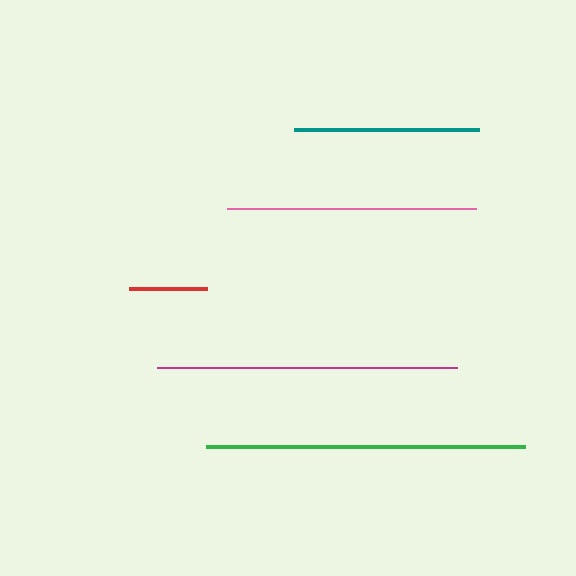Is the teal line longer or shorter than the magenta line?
The magenta line is longer than the teal line.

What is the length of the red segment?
The red segment is approximately 78 pixels long.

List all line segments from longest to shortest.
From longest to shortest: green, magenta, pink, teal, red.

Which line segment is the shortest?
The red line is the shortest at approximately 78 pixels.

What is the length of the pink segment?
The pink segment is approximately 249 pixels long.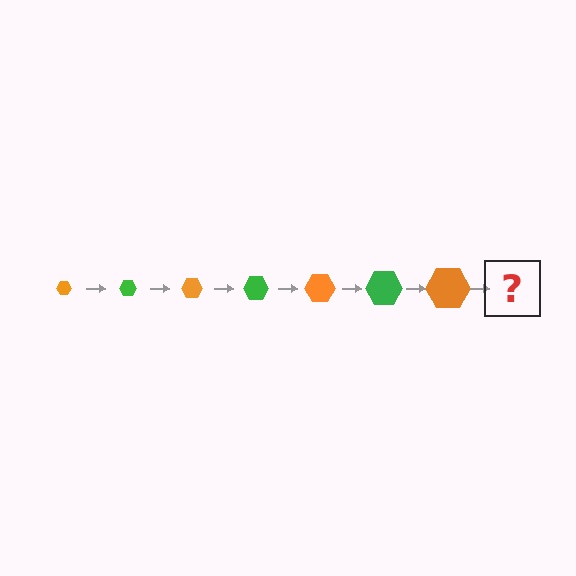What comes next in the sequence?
The next element should be a green hexagon, larger than the previous one.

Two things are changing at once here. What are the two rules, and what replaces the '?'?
The two rules are that the hexagon grows larger each step and the color cycles through orange and green. The '?' should be a green hexagon, larger than the previous one.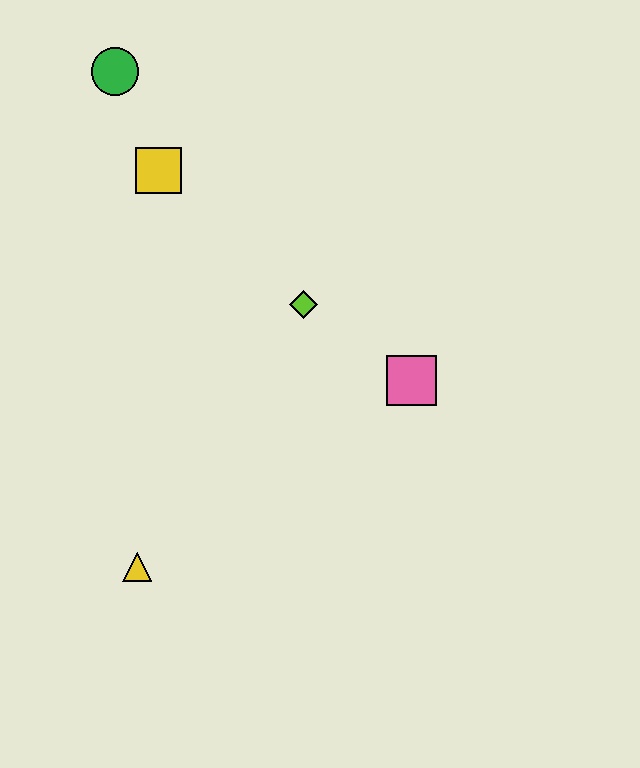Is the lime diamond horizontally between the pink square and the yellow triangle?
Yes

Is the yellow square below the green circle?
Yes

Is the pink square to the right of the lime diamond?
Yes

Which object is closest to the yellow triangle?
The lime diamond is closest to the yellow triangle.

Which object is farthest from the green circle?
The yellow triangle is farthest from the green circle.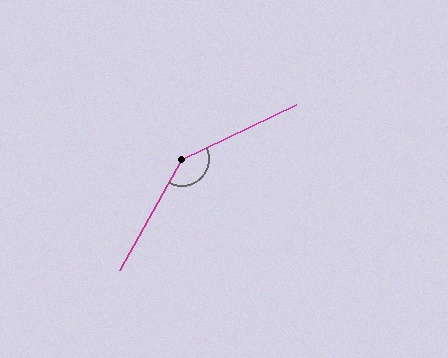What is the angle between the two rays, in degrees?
Approximately 145 degrees.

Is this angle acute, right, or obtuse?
It is obtuse.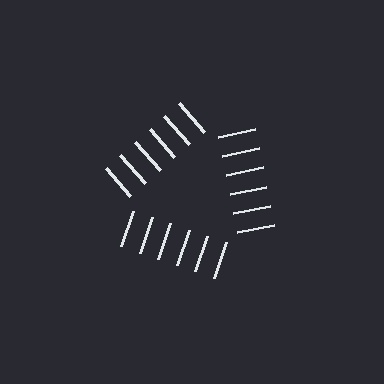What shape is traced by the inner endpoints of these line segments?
An illusory triangle — the line segments terminate on its edges but no continuous stroke is drawn.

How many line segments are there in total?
18 — 6 along each of the 3 edges.